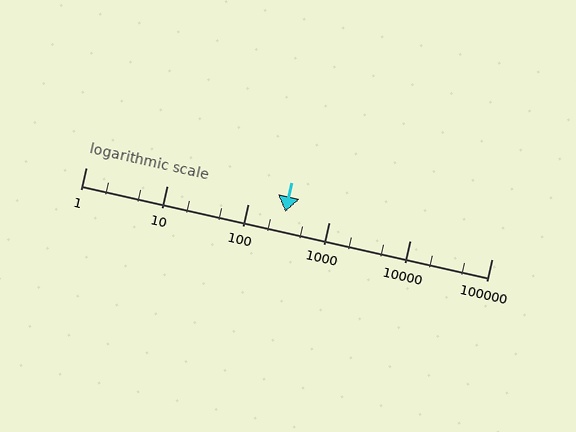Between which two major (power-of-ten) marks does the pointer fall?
The pointer is between 100 and 1000.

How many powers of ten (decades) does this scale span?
The scale spans 5 decades, from 1 to 100000.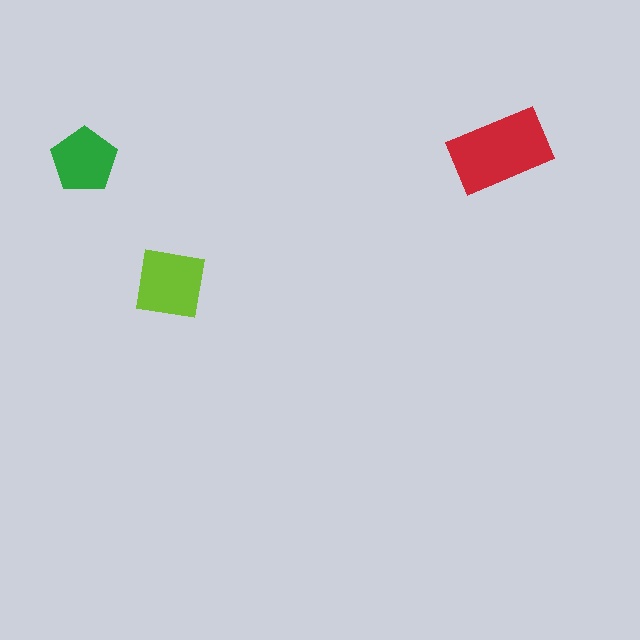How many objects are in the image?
There are 3 objects in the image.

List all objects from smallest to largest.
The green pentagon, the lime square, the red rectangle.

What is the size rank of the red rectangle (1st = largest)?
1st.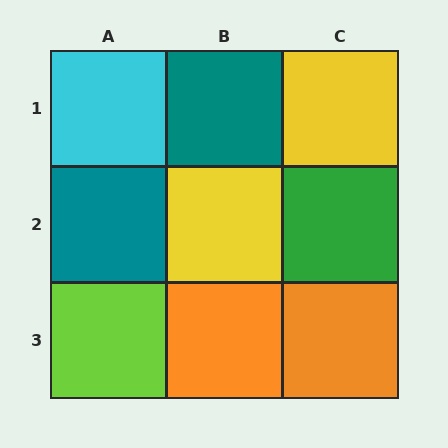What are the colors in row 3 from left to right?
Lime, orange, orange.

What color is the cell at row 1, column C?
Yellow.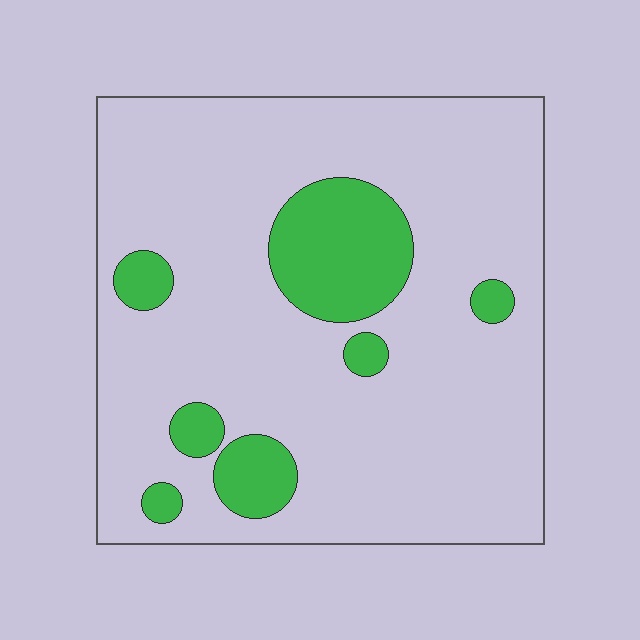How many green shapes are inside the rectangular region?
7.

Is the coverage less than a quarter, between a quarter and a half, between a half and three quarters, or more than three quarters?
Less than a quarter.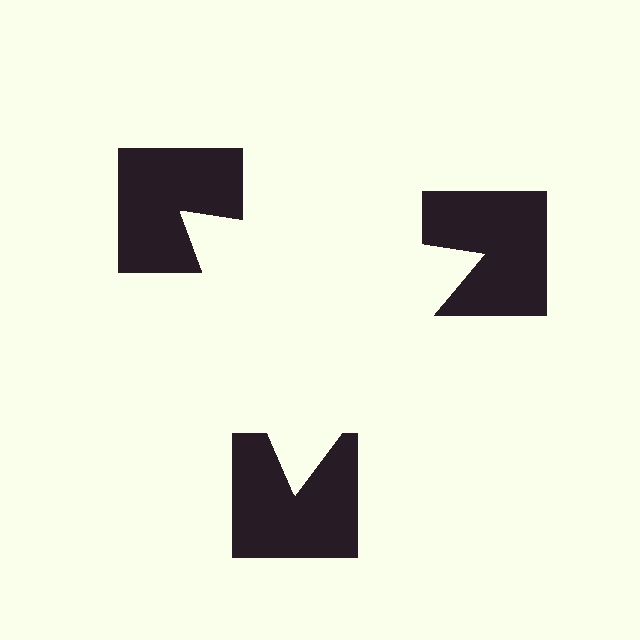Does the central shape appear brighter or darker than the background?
It typically appears slightly brighter than the background, even though no actual brightness change is drawn.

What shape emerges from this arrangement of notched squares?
An illusory triangle — its edges are inferred from the aligned wedge cuts in the notched squares, not physically drawn.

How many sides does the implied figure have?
3 sides.